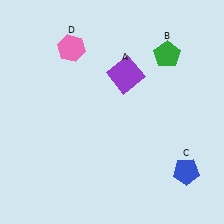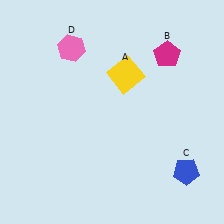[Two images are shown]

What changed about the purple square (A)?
In Image 1, A is purple. In Image 2, it changed to yellow.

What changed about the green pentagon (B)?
In Image 1, B is green. In Image 2, it changed to magenta.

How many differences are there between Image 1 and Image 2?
There are 2 differences between the two images.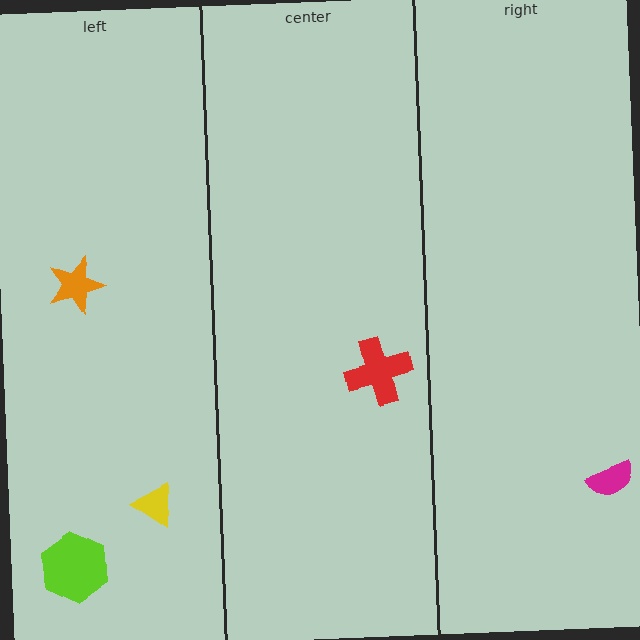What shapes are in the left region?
The lime hexagon, the yellow triangle, the orange star.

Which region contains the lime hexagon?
The left region.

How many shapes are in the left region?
3.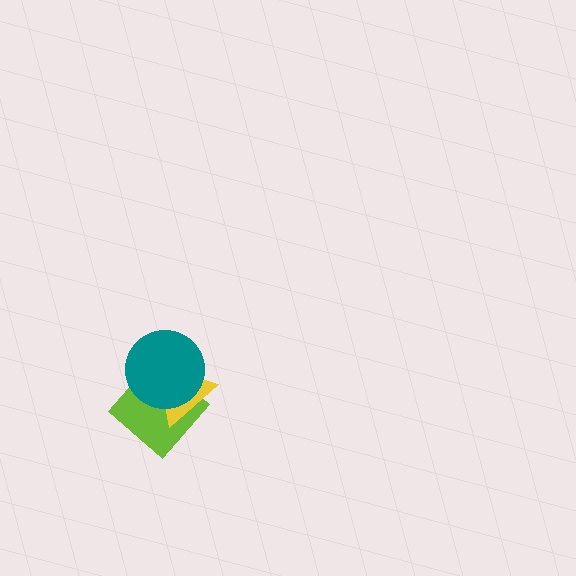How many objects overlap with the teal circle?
2 objects overlap with the teal circle.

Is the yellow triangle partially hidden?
Yes, it is partially covered by another shape.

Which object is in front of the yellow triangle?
The teal circle is in front of the yellow triangle.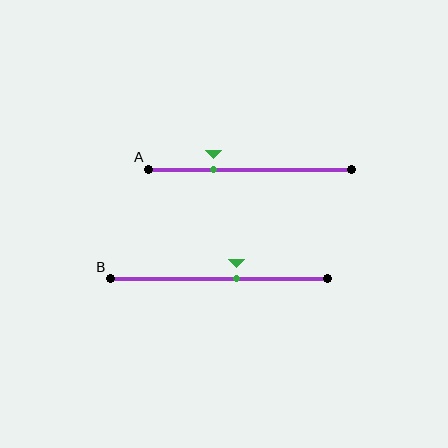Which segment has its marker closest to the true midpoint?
Segment B has its marker closest to the true midpoint.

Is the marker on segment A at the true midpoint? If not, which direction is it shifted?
No, the marker on segment A is shifted to the left by about 18% of the segment length.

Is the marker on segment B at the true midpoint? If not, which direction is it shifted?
No, the marker on segment B is shifted to the right by about 8% of the segment length.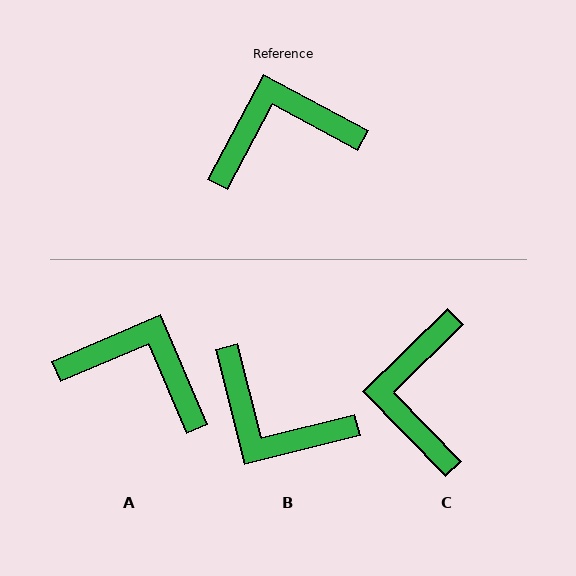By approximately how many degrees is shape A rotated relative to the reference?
Approximately 39 degrees clockwise.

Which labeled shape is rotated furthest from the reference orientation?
B, about 132 degrees away.